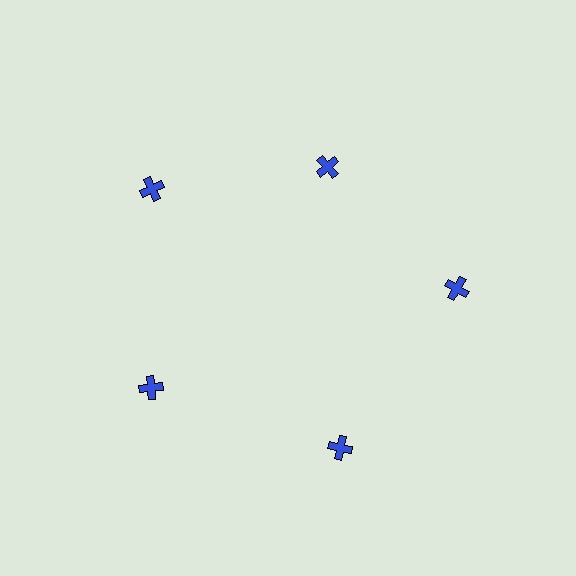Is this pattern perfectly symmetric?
No. The 5 blue crosses are arranged in a ring, but one element near the 1 o'clock position is pulled inward toward the center, breaking the 5-fold rotational symmetry.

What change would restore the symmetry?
The symmetry would be restored by moving it outward, back onto the ring so that all 5 crosses sit at equal angles and equal distance from the center.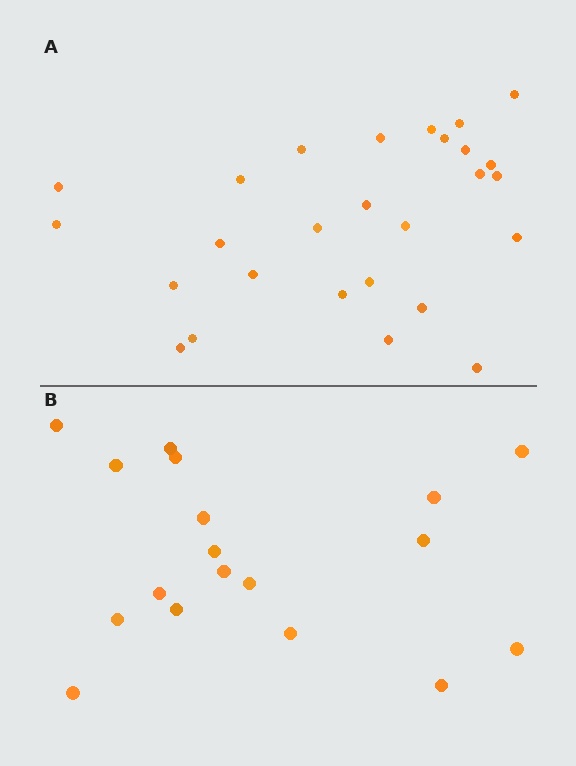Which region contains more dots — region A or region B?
Region A (the top region) has more dots.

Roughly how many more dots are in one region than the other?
Region A has roughly 8 or so more dots than region B.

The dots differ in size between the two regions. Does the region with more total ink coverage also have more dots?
No. Region B has more total ink coverage because its dots are larger, but region A actually contains more individual dots. Total area can be misleading — the number of items is what matters here.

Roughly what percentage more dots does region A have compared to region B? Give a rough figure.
About 50% more.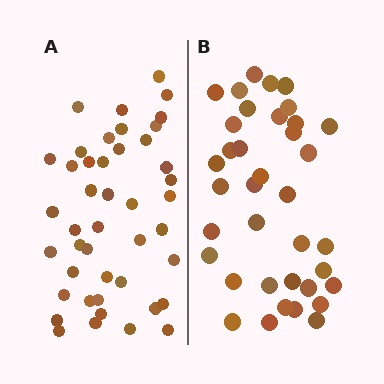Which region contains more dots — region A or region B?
Region A (the left region) has more dots.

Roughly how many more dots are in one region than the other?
Region A has roughly 8 or so more dots than region B.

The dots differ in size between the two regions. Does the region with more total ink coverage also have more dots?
No. Region B has more total ink coverage because its dots are larger, but region A actually contains more individual dots. Total area can be misleading — the number of items is what matters here.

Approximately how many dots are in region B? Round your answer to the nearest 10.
About 40 dots. (The exact count is 37, which rounds to 40.)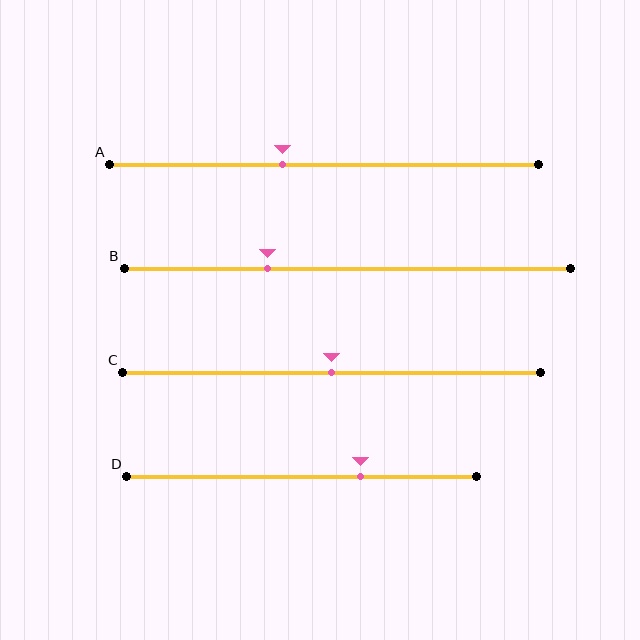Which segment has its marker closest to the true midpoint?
Segment C has its marker closest to the true midpoint.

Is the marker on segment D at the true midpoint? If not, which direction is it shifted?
No, the marker on segment D is shifted to the right by about 17% of the segment length.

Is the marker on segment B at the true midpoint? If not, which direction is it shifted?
No, the marker on segment B is shifted to the left by about 18% of the segment length.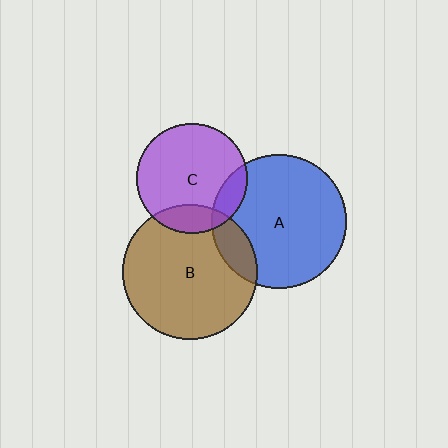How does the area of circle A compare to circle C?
Approximately 1.5 times.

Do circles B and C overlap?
Yes.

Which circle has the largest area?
Circle B (brown).